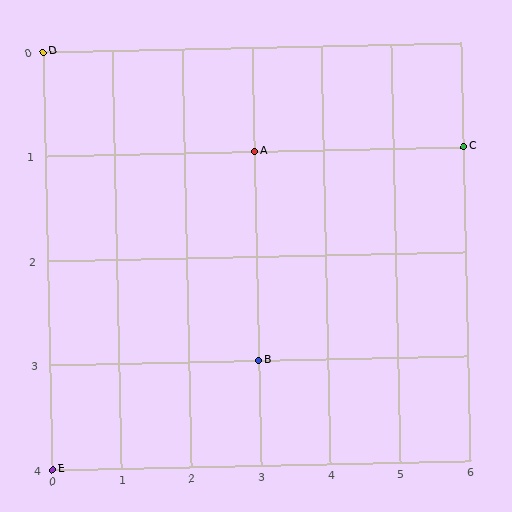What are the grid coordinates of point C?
Point C is at grid coordinates (6, 1).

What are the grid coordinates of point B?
Point B is at grid coordinates (3, 3).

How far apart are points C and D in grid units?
Points C and D are 6 columns and 1 row apart (about 6.1 grid units diagonally).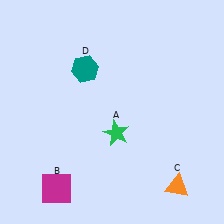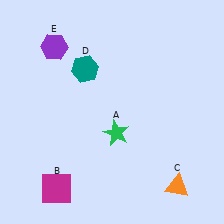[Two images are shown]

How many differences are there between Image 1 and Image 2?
There is 1 difference between the two images.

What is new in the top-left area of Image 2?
A purple hexagon (E) was added in the top-left area of Image 2.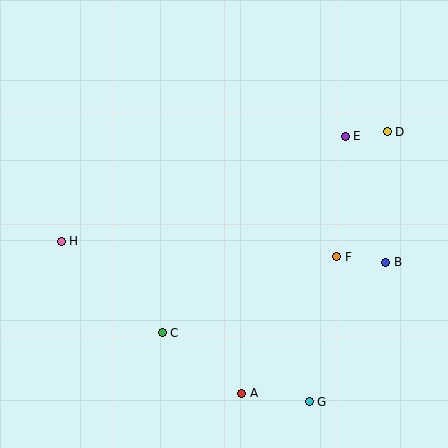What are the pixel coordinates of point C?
Point C is at (162, 333).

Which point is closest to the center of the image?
Point F at (337, 257) is closest to the center.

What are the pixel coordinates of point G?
Point G is at (309, 402).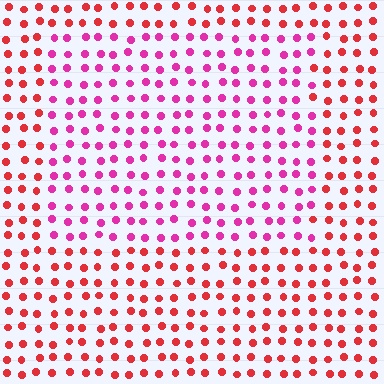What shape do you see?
I see a rectangle.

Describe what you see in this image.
The image is filled with small red elements in a uniform arrangement. A rectangle-shaped region is visible where the elements are tinted to a slightly different hue, forming a subtle color boundary.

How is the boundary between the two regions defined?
The boundary is defined purely by a slight shift in hue (about 38 degrees). Spacing, size, and orientation are identical on both sides.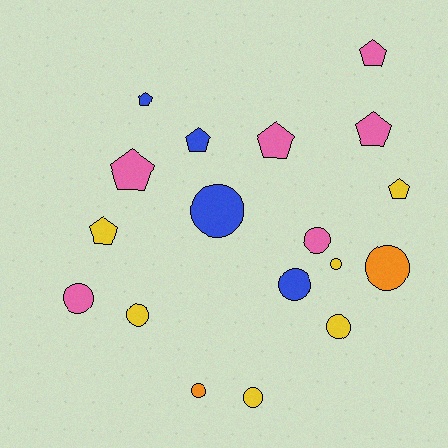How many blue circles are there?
There are 2 blue circles.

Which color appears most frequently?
Pink, with 6 objects.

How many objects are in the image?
There are 18 objects.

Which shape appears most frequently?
Circle, with 10 objects.